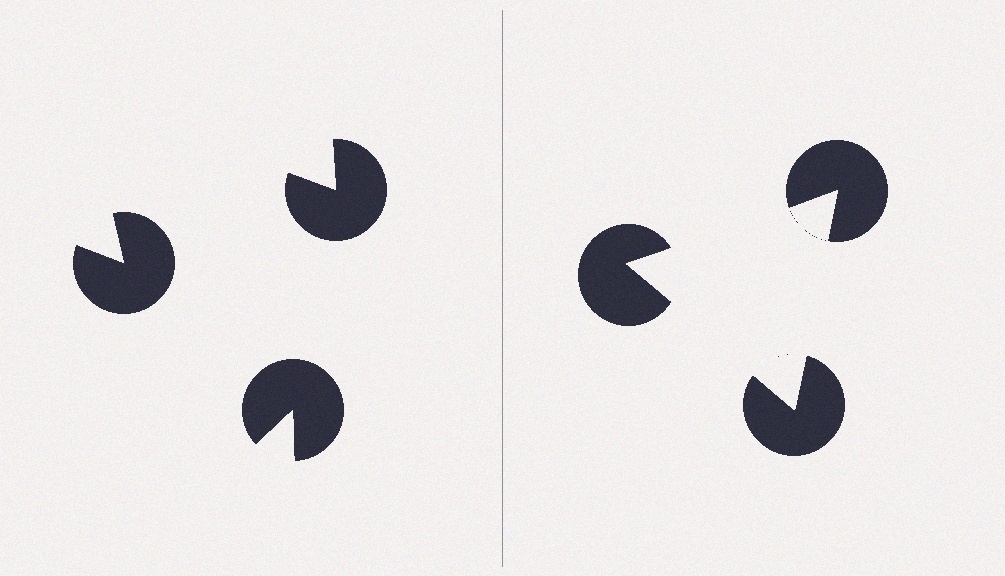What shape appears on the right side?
An illusory triangle.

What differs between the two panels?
The pac-man discs are positioned identically on both sides; only the wedge orientations differ. On the right they align to a triangle; on the left they are misaligned.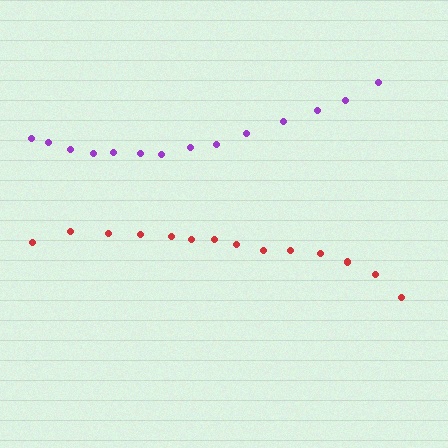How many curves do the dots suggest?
There are 2 distinct paths.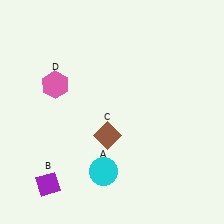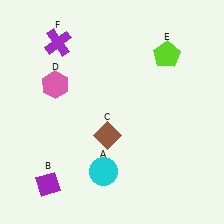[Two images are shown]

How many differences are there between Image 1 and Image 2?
There are 2 differences between the two images.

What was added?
A lime pentagon (E), a purple cross (F) were added in Image 2.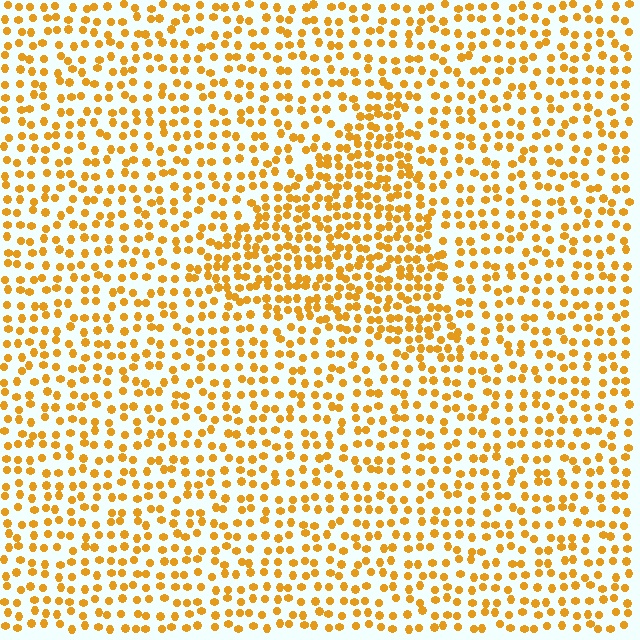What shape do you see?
I see a triangle.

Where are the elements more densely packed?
The elements are more densely packed inside the triangle boundary.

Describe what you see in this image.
The image contains small orange elements arranged at two different densities. A triangle-shaped region is visible where the elements are more densely packed than the surrounding area.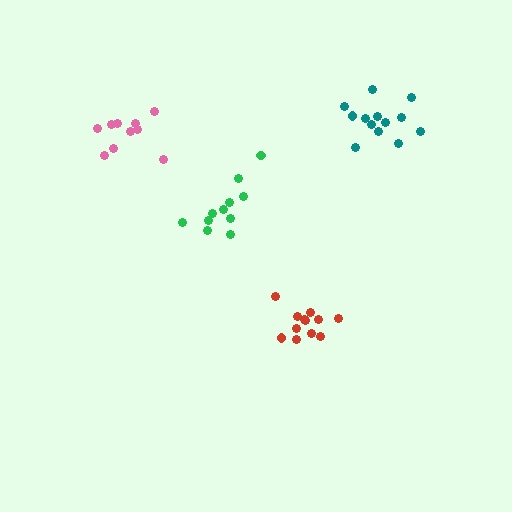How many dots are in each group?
Group 1: 12 dots, Group 2: 13 dots, Group 3: 10 dots, Group 4: 11 dots (46 total).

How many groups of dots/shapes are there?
There are 4 groups.